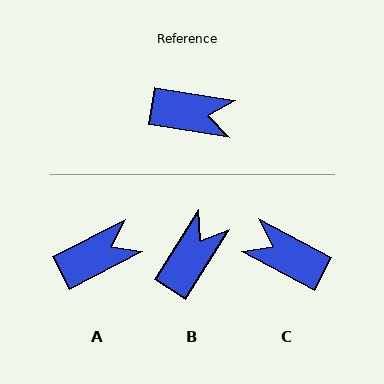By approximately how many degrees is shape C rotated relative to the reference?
Approximately 161 degrees counter-clockwise.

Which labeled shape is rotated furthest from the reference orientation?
C, about 161 degrees away.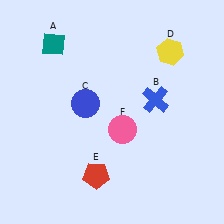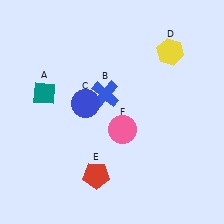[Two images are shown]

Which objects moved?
The objects that moved are: the teal diamond (A), the blue cross (B).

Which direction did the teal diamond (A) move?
The teal diamond (A) moved down.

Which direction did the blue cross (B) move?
The blue cross (B) moved left.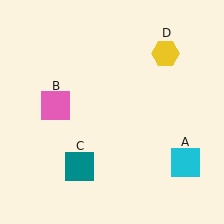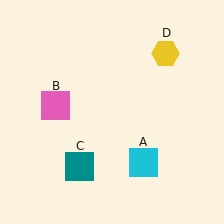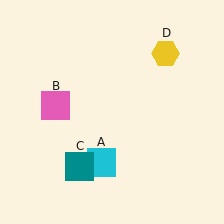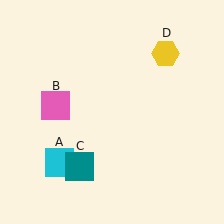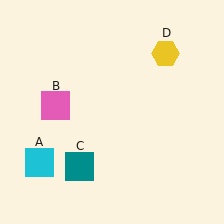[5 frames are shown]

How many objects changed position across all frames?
1 object changed position: cyan square (object A).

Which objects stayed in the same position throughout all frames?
Pink square (object B) and teal square (object C) and yellow hexagon (object D) remained stationary.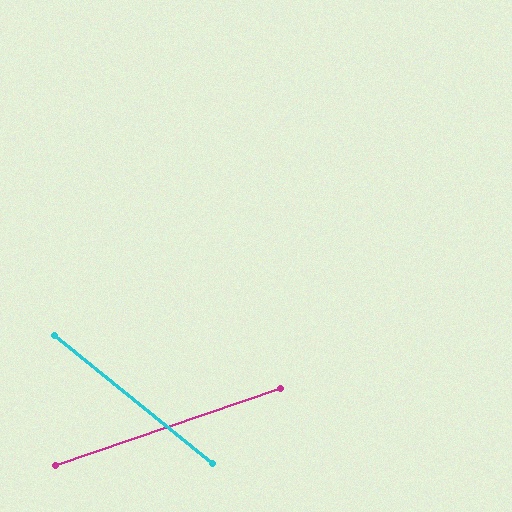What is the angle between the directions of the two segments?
Approximately 58 degrees.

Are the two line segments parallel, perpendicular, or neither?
Neither parallel nor perpendicular — they differ by about 58°.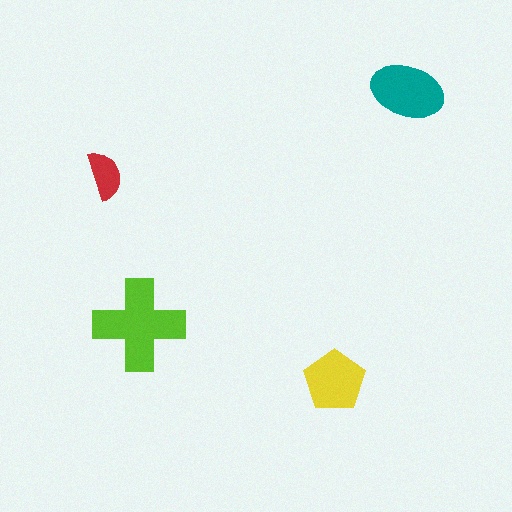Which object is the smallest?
The red semicircle.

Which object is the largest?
The lime cross.